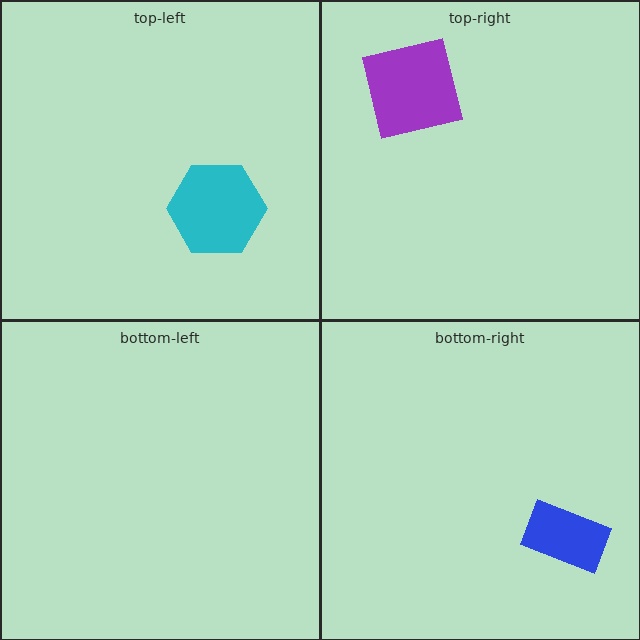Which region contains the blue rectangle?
The bottom-right region.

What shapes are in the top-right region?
The purple square.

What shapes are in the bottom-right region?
The blue rectangle.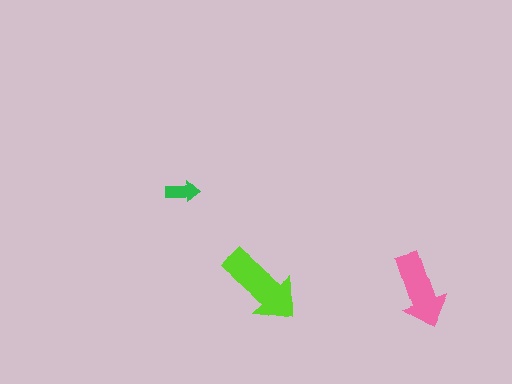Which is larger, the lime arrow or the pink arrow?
The lime one.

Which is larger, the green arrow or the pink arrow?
The pink one.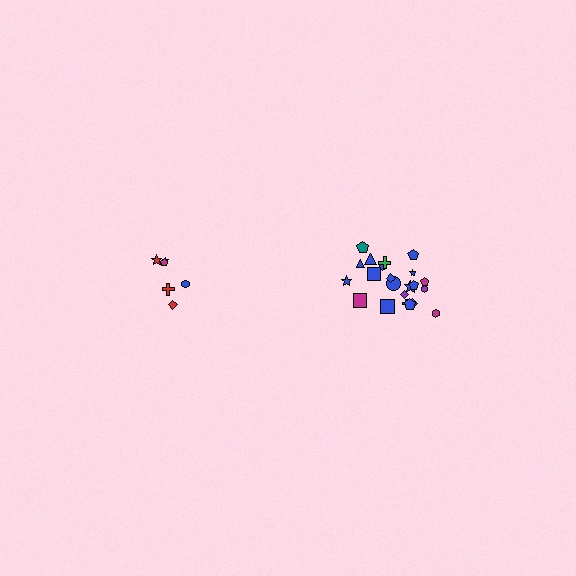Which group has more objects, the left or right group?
The right group.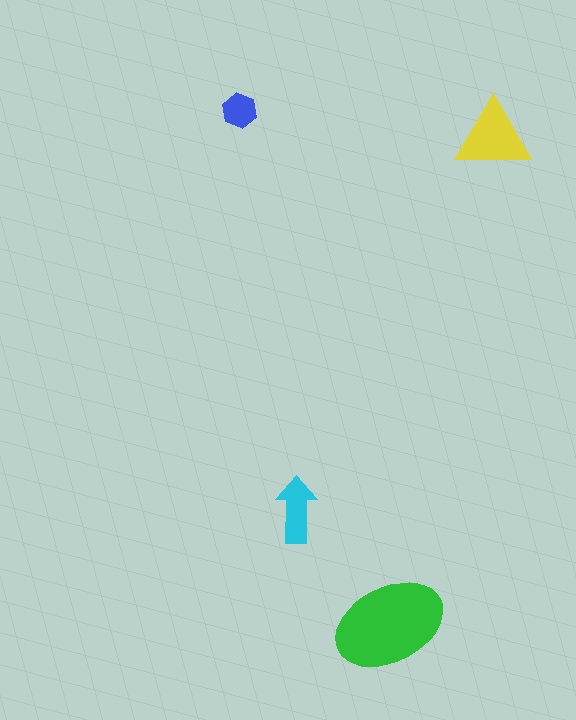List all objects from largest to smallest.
The green ellipse, the yellow triangle, the cyan arrow, the blue hexagon.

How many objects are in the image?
There are 4 objects in the image.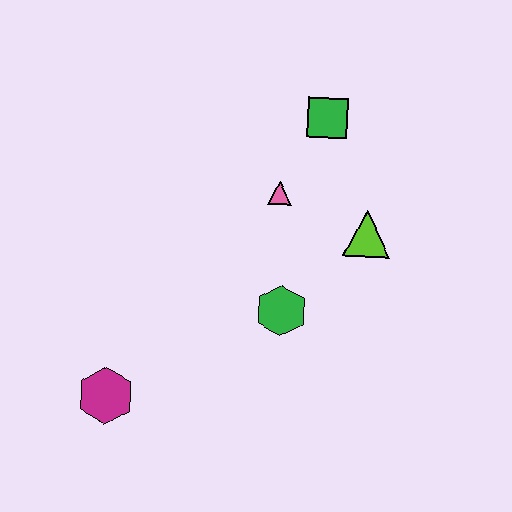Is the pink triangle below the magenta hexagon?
No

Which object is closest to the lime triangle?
The pink triangle is closest to the lime triangle.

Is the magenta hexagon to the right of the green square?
No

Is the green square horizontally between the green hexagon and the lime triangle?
Yes